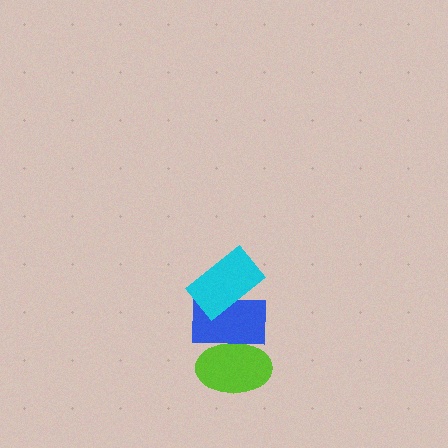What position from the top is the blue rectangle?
The blue rectangle is 2nd from the top.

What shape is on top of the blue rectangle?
The cyan rectangle is on top of the blue rectangle.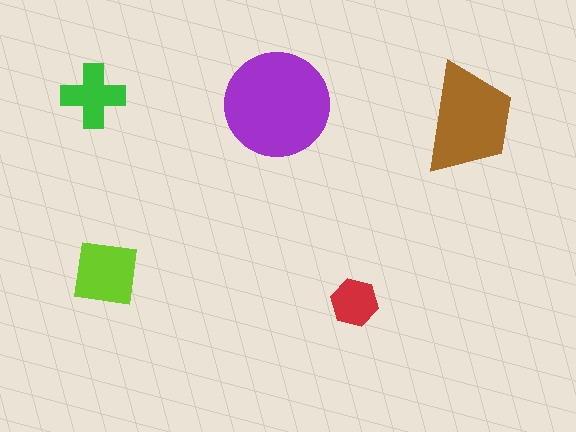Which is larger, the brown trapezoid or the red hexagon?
The brown trapezoid.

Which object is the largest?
The purple circle.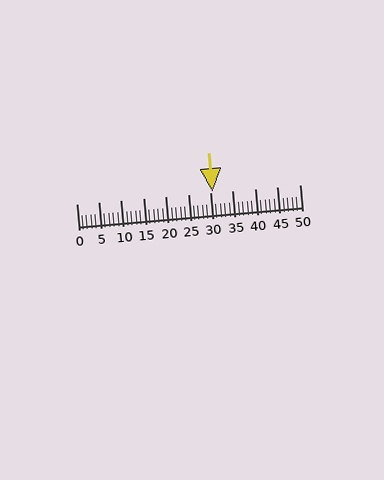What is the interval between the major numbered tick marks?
The major tick marks are spaced 5 units apart.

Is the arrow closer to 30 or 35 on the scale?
The arrow is closer to 30.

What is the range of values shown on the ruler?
The ruler shows values from 0 to 50.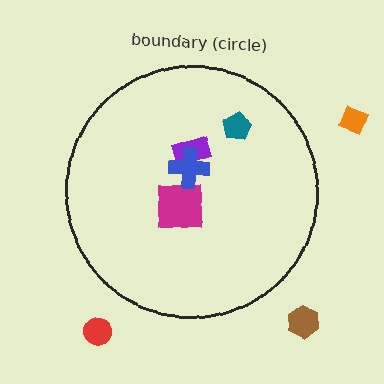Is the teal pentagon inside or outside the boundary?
Inside.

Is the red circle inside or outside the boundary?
Outside.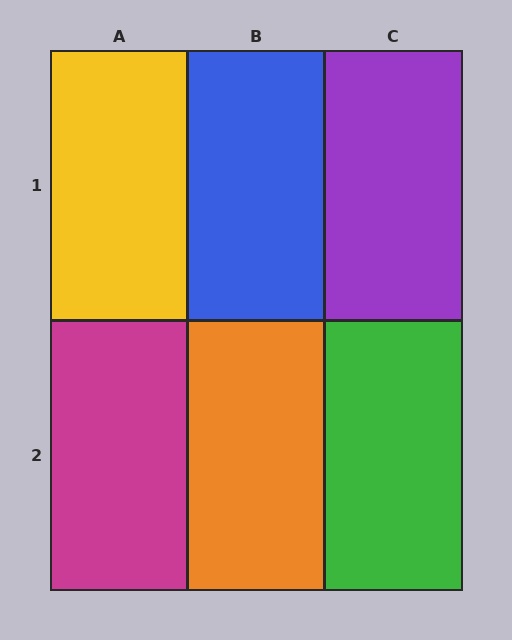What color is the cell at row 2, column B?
Orange.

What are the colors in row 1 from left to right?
Yellow, blue, purple.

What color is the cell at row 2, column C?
Green.